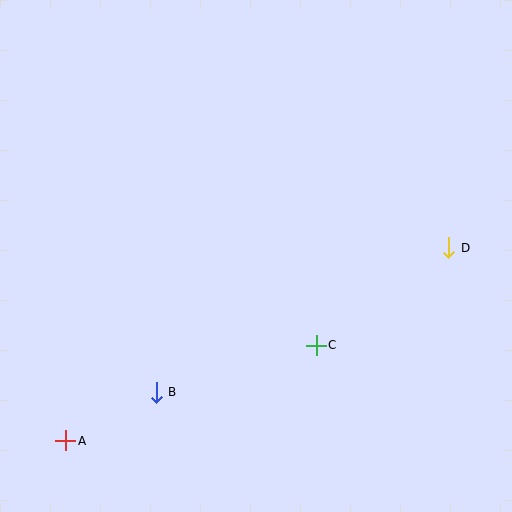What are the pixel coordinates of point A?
Point A is at (66, 441).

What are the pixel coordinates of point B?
Point B is at (156, 392).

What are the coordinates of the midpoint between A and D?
The midpoint between A and D is at (257, 344).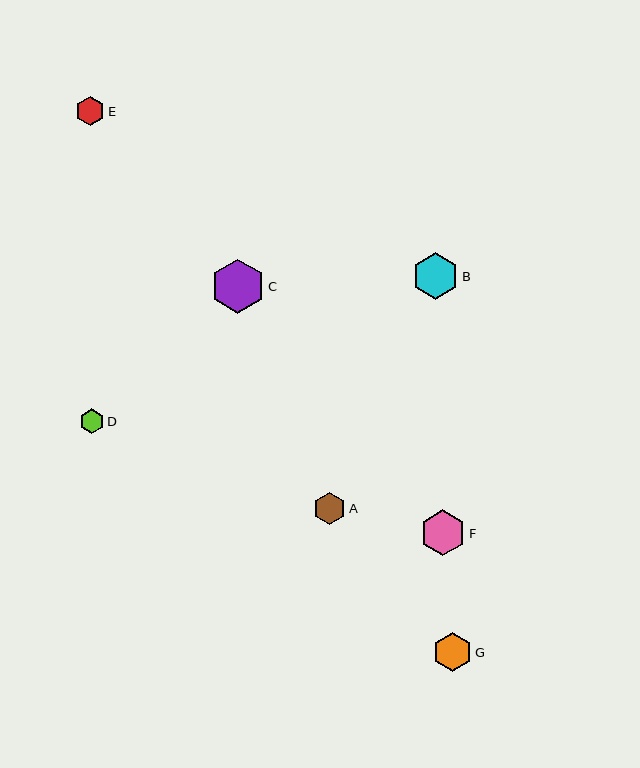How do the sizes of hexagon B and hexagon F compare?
Hexagon B and hexagon F are approximately the same size.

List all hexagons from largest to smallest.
From largest to smallest: C, B, F, G, A, E, D.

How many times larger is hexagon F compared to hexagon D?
Hexagon F is approximately 1.8 times the size of hexagon D.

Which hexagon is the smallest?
Hexagon D is the smallest with a size of approximately 25 pixels.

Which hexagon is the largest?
Hexagon C is the largest with a size of approximately 54 pixels.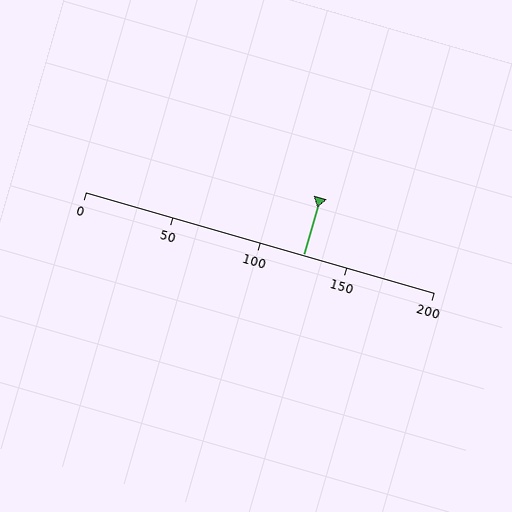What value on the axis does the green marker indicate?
The marker indicates approximately 125.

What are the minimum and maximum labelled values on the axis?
The axis runs from 0 to 200.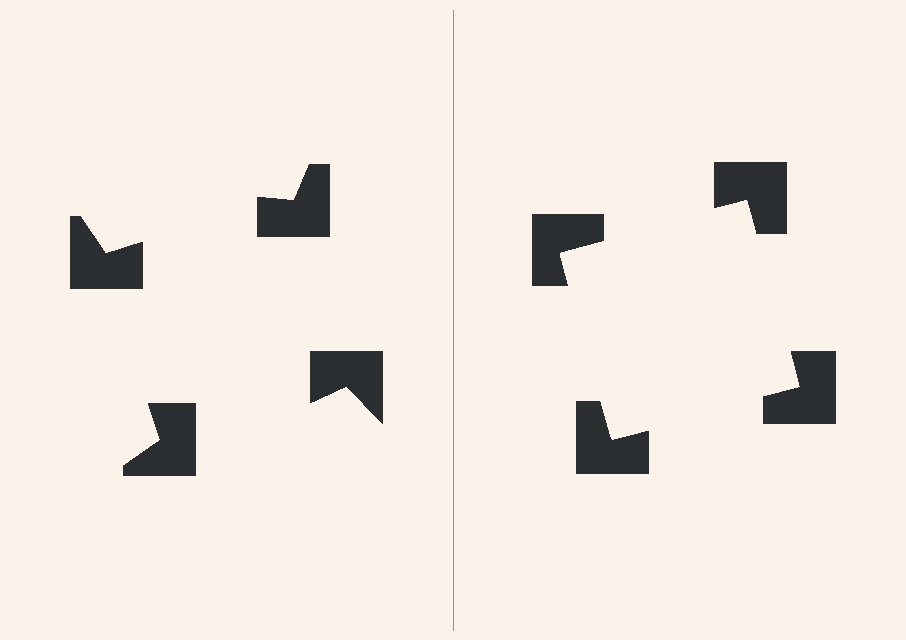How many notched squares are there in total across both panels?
8 — 4 on each side.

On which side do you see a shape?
An illusory square appears on the right side. On the left side the wedge cuts are rotated, so no coherent shape forms.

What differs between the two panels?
The notched squares are positioned identically on both sides; only the wedge orientations differ. On the right they align to a square; on the left they are misaligned.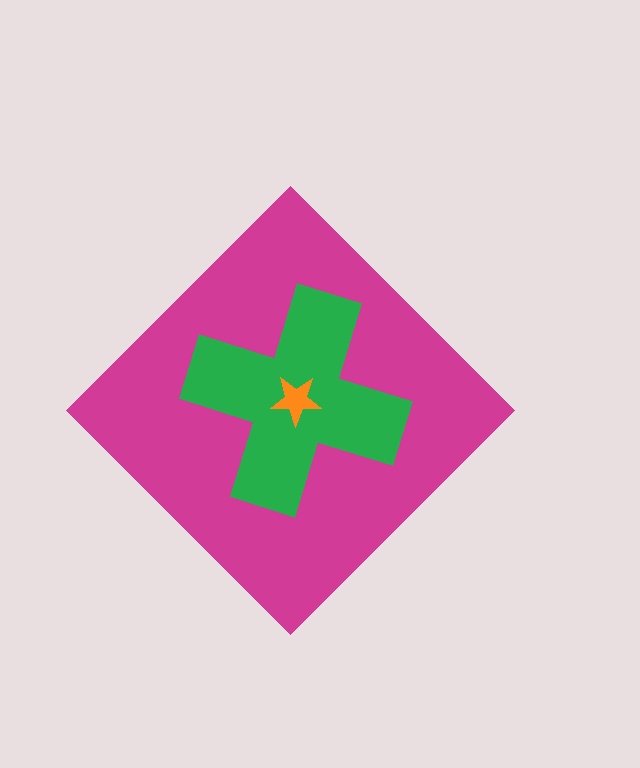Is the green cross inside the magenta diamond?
Yes.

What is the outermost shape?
The magenta diamond.